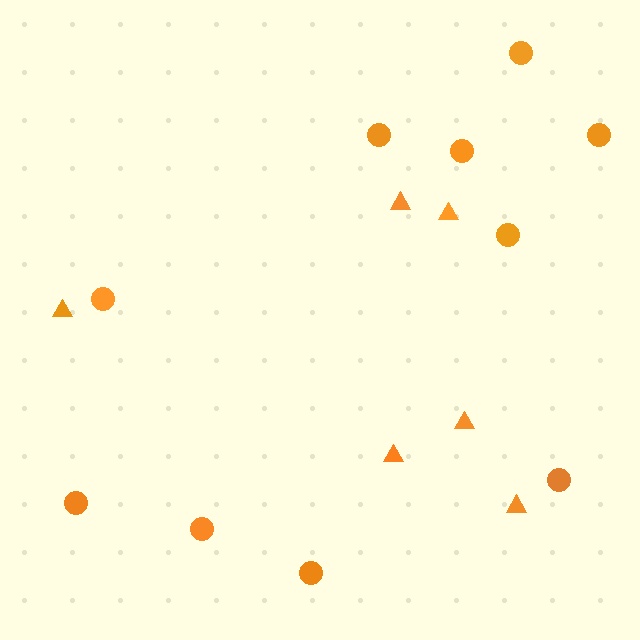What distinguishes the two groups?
There are 2 groups: one group of triangles (6) and one group of circles (10).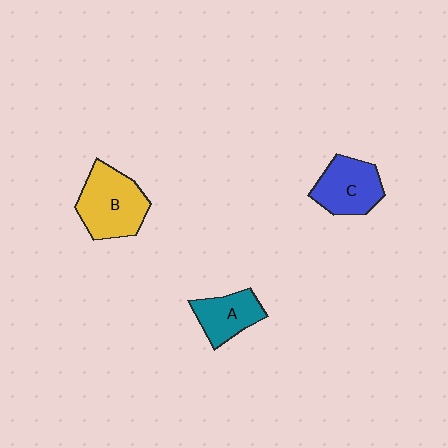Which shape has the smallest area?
Shape A (teal).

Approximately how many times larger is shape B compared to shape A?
Approximately 1.5 times.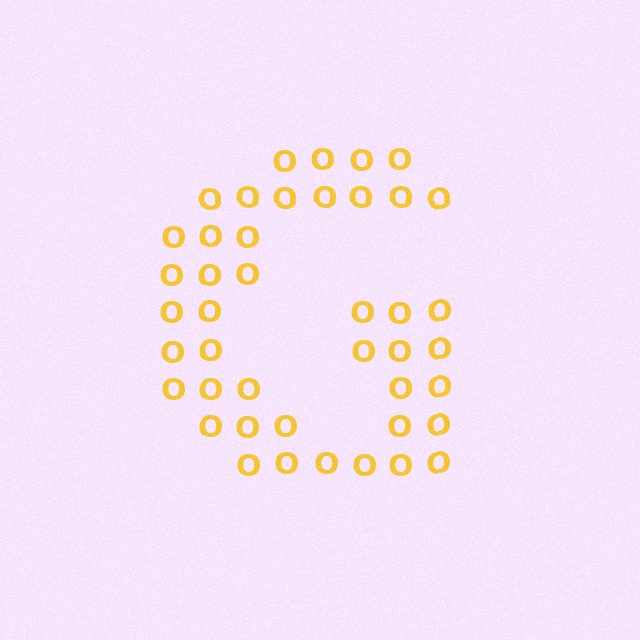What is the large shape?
The large shape is the letter G.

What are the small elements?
The small elements are letter O's.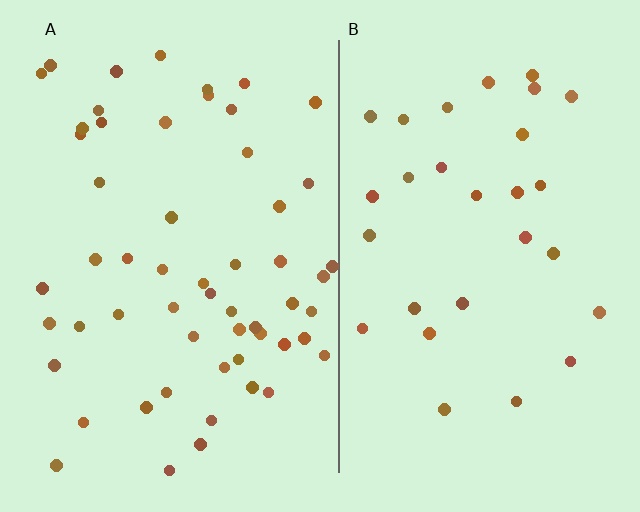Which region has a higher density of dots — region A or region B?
A (the left).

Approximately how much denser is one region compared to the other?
Approximately 1.9× — region A over region B.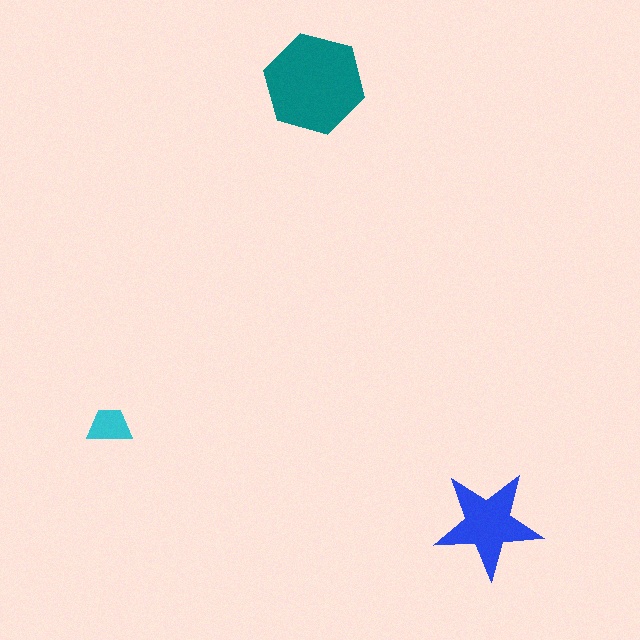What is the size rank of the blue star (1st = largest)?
2nd.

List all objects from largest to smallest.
The teal hexagon, the blue star, the cyan trapezoid.